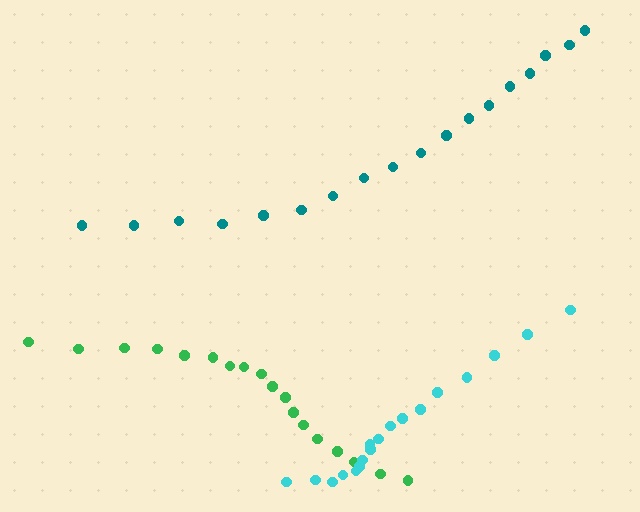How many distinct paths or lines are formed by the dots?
There are 3 distinct paths.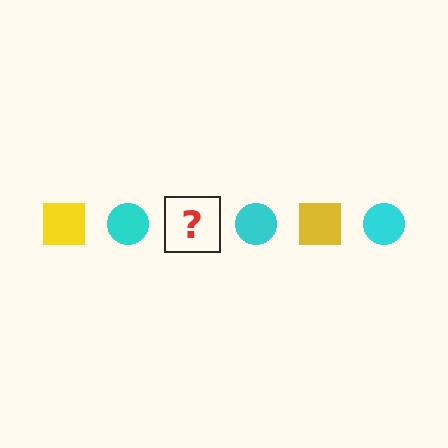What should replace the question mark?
The question mark should be replaced with a yellow square.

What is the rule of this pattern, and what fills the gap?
The rule is that the pattern alternates between yellow square and cyan circle. The gap should be filled with a yellow square.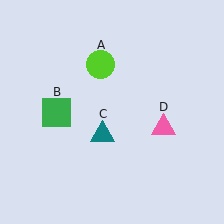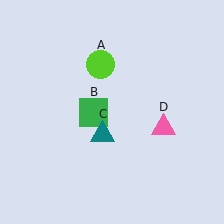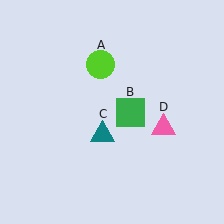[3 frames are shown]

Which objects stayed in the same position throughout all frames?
Lime circle (object A) and teal triangle (object C) and pink triangle (object D) remained stationary.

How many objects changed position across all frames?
1 object changed position: green square (object B).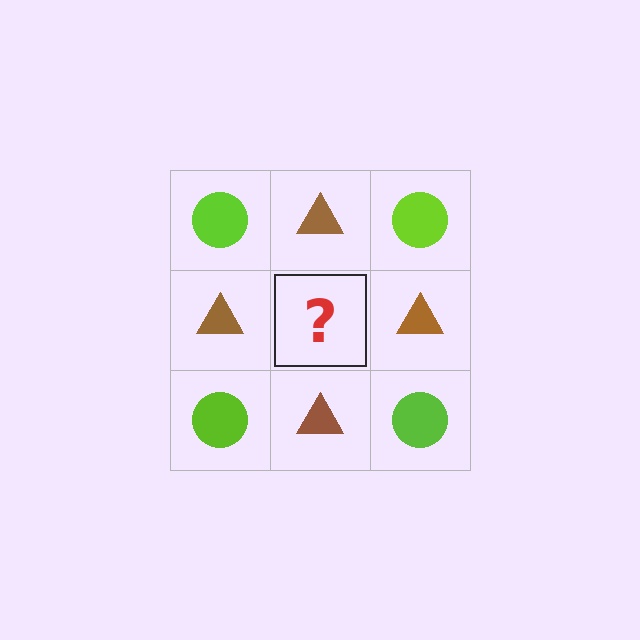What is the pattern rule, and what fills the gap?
The rule is that it alternates lime circle and brown triangle in a checkerboard pattern. The gap should be filled with a lime circle.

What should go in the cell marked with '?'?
The missing cell should contain a lime circle.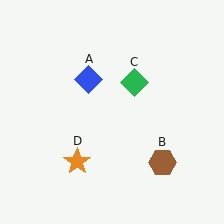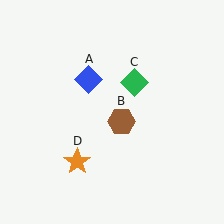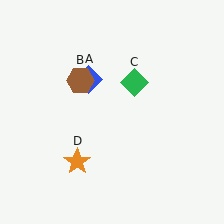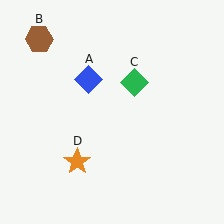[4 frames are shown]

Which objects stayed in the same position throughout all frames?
Blue diamond (object A) and green diamond (object C) and orange star (object D) remained stationary.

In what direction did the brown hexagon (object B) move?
The brown hexagon (object B) moved up and to the left.